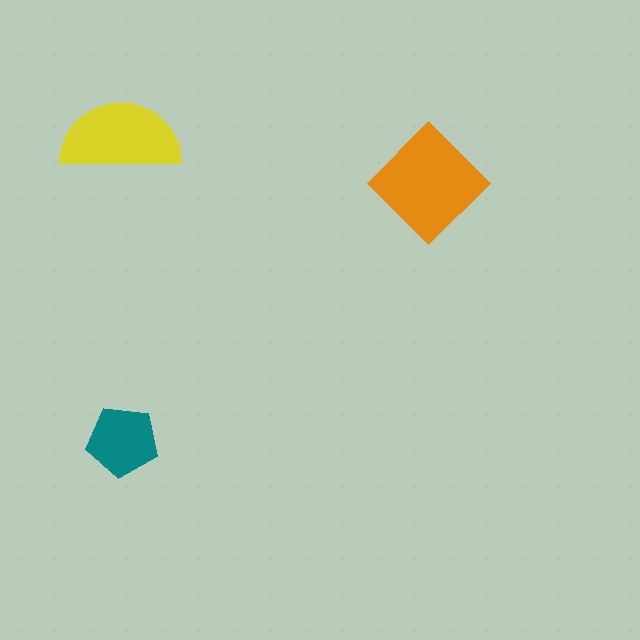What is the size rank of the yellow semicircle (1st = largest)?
2nd.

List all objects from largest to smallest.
The orange diamond, the yellow semicircle, the teal pentagon.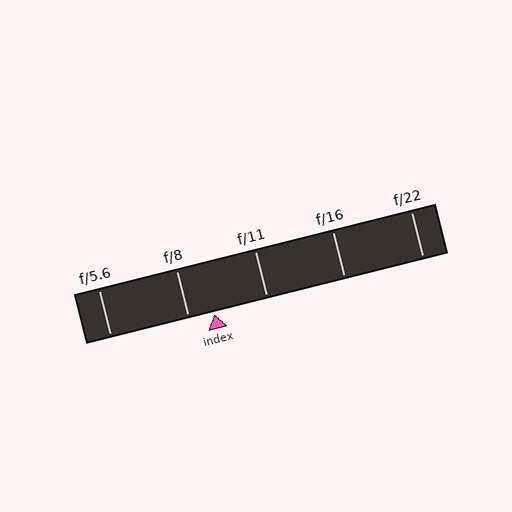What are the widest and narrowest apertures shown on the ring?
The widest aperture shown is f/5.6 and the narrowest is f/22.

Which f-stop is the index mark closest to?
The index mark is closest to f/8.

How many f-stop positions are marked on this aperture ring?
There are 5 f-stop positions marked.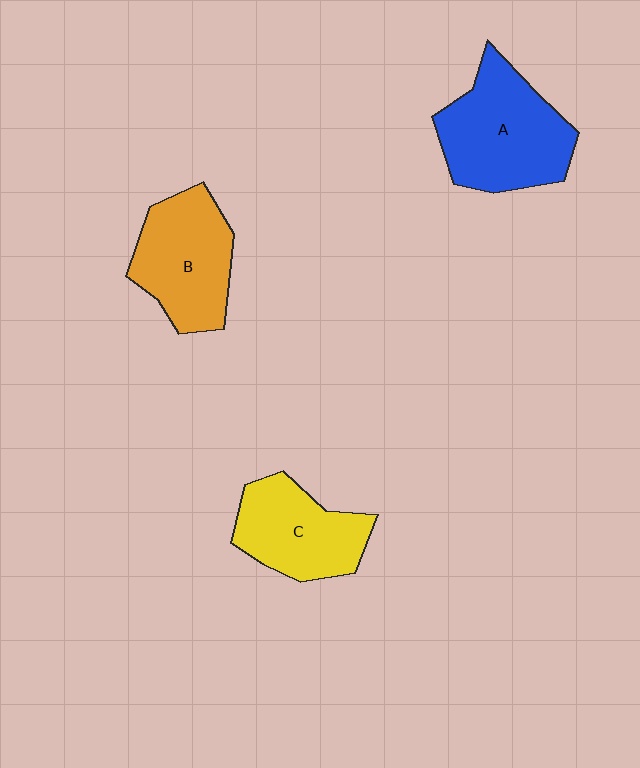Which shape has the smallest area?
Shape C (yellow).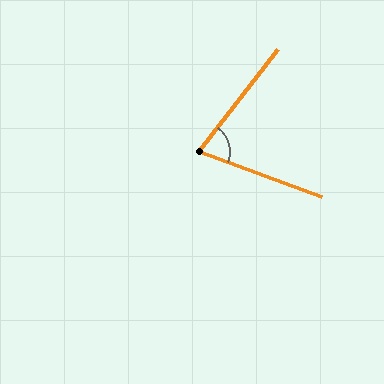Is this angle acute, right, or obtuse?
It is acute.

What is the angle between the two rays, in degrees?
Approximately 73 degrees.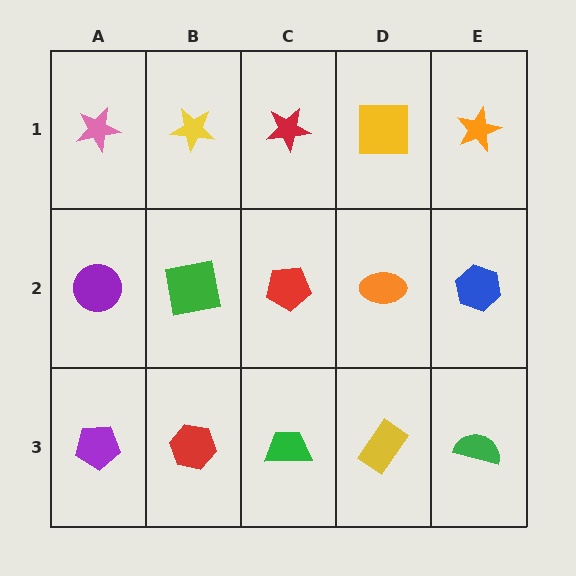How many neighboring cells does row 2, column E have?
3.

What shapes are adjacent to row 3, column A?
A purple circle (row 2, column A), a red hexagon (row 3, column B).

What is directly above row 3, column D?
An orange ellipse.